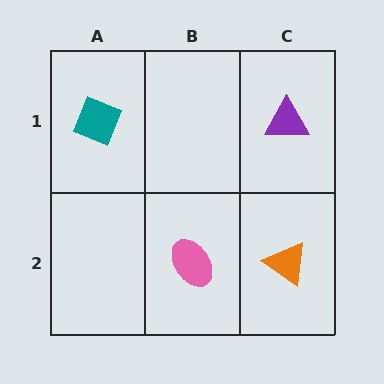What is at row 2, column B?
A pink ellipse.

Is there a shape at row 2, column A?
No, that cell is empty.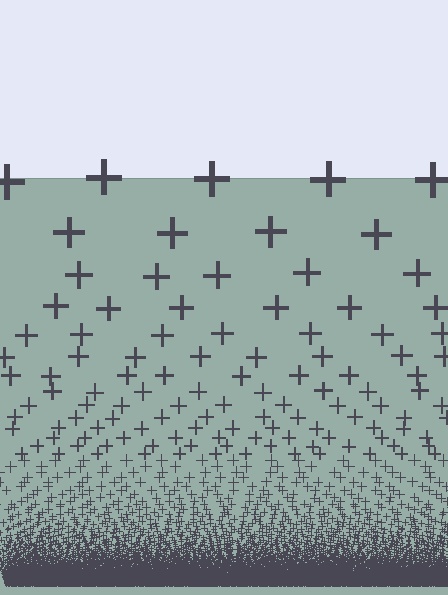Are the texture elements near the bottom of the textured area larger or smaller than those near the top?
Smaller. The gradient is inverted — elements near the bottom are smaller and denser.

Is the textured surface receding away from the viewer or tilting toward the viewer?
The surface appears to tilt toward the viewer. Texture elements get larger and sparser toward the top.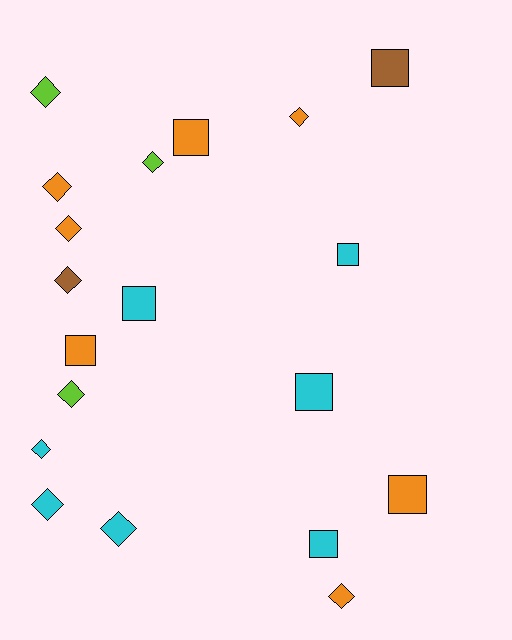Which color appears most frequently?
Cyan, with 7 objects.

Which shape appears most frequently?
Diamond, with 11 objects.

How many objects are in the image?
There are 19 objects.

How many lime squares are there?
There are no lime squares.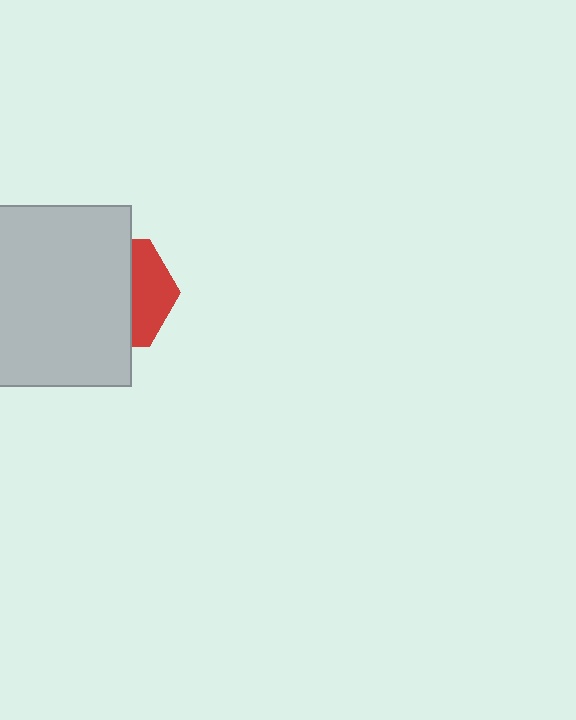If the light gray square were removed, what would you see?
You would see the complete red hexagon.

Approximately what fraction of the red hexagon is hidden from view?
Roughly 63% of the red hexagon is hidden behind the light gray square.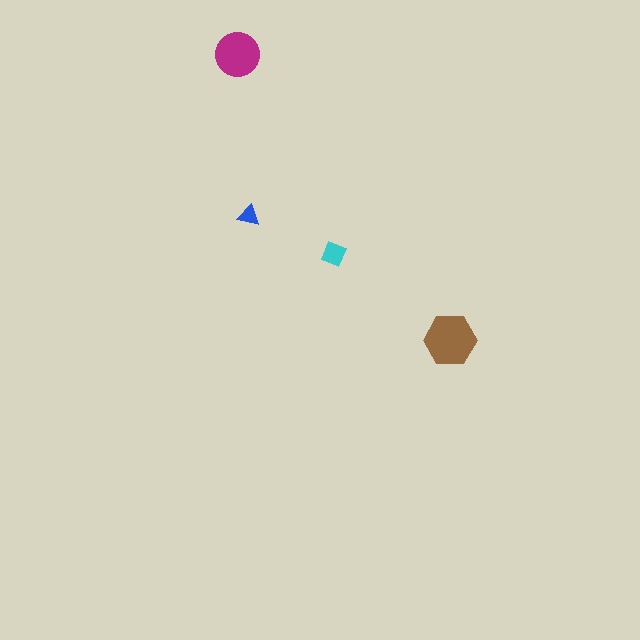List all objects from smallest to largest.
The blue triangle, the cyan diamond, the magenta circle, the brown hexagon.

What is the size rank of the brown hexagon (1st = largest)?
1st.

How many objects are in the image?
There are 4 objects in the image.